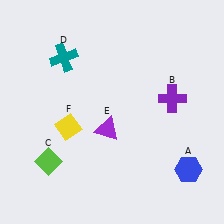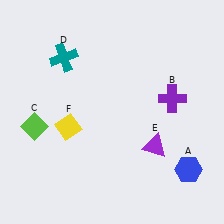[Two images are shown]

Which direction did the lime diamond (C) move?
The lime diamond (C) moved up.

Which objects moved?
The objects that moved are: the lime diamond (C), the purple triangle (E).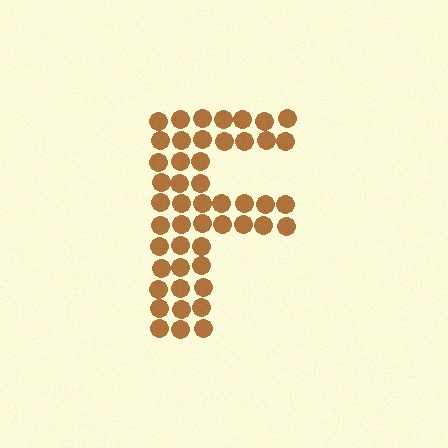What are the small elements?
The small elements are circles.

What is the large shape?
The large shape is the letter F.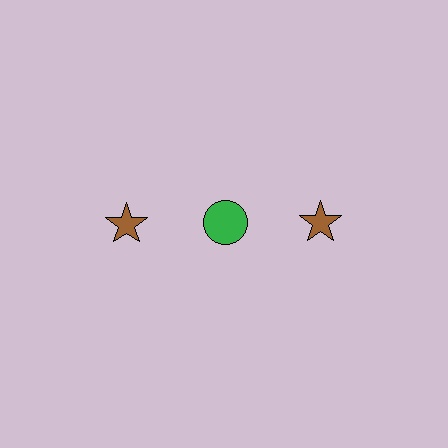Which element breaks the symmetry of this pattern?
The green circle in the top row, second from left column breaks the symmetry. All other shapes are brown stars.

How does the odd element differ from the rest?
It differs in both color (green instead of brown) and shape (circle instead of star).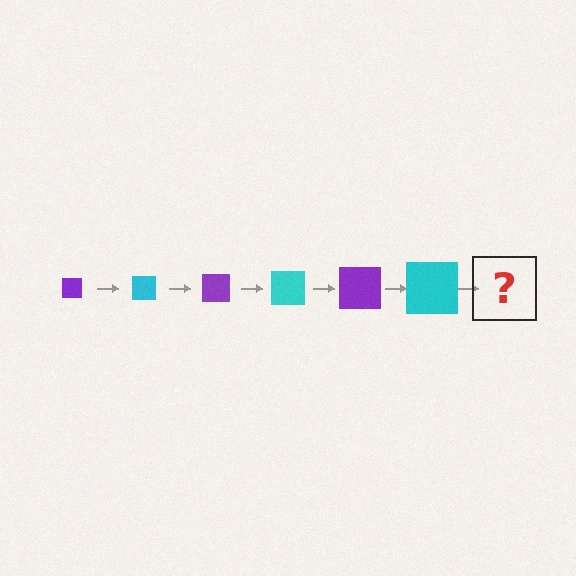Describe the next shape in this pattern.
It should be a purple square, larger than the previous one.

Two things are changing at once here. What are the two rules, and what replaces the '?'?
The two rules are that the square grows larger each step and the color cycles through purple and cyan. The '?' should be a purple square, larger than the previous one.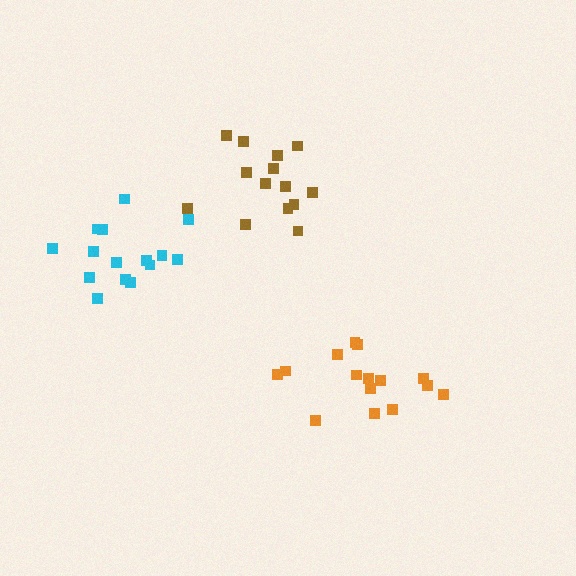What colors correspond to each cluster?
The clusters are colored: orange, brown, cyan.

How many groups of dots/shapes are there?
There are 3 groups.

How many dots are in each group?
Group 1: 15 dots, Group 2: 14 dots, Group 3: 15 dots (44 total).